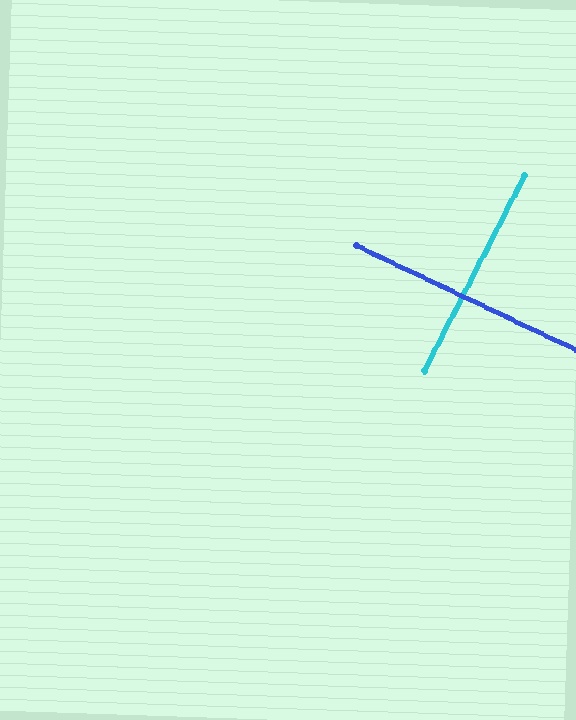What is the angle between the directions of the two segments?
Approximately 88 degrees.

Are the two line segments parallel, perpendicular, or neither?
Perpendicular — they meet at approximately 88°.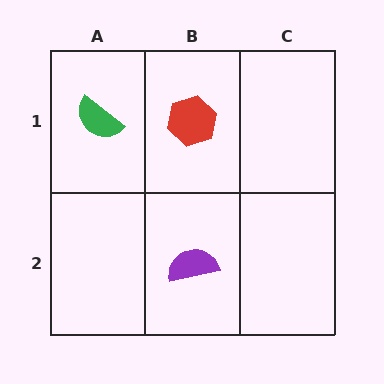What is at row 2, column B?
A purple semicircle.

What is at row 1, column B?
A red hexagon.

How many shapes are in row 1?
2 shapes.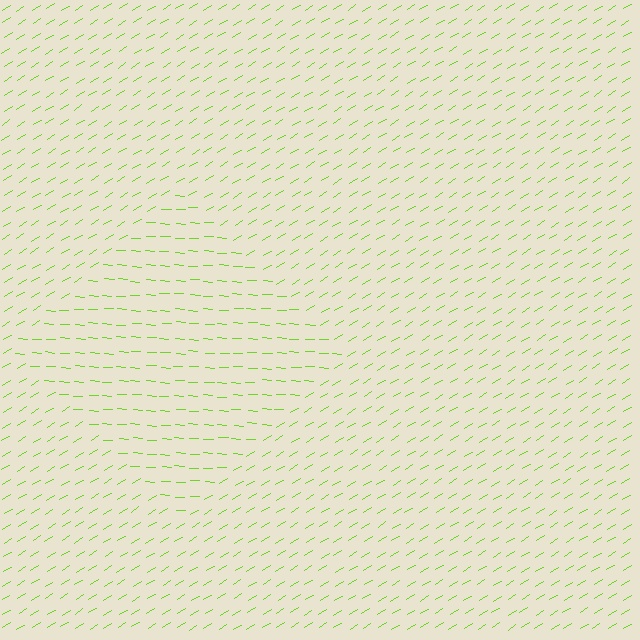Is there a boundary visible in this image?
Yes, there is a texture boundary formed by a change in line orientation.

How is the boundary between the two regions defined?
The boundary is defined purely by a change in line orientation (approximately 35 degrees difference). All lines are the same color and thickness.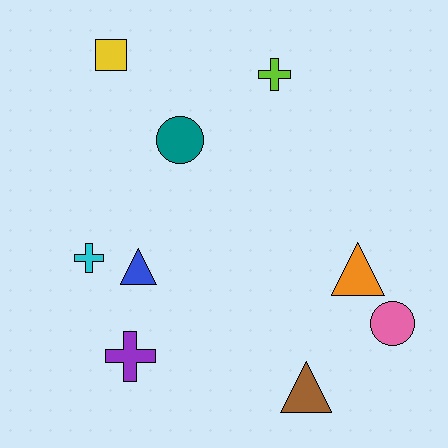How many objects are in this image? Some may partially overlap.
There are 9 objects.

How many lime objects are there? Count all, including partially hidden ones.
There is 1 lime object.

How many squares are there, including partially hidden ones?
There is 1 square.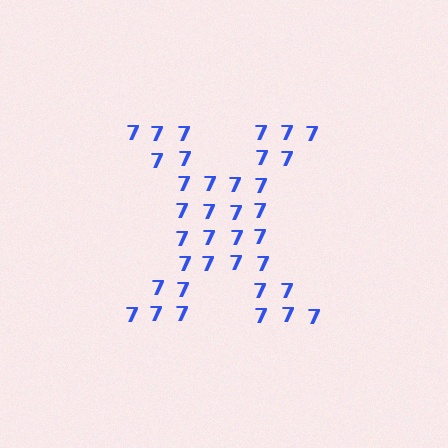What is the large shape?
The large shape is the letter X.